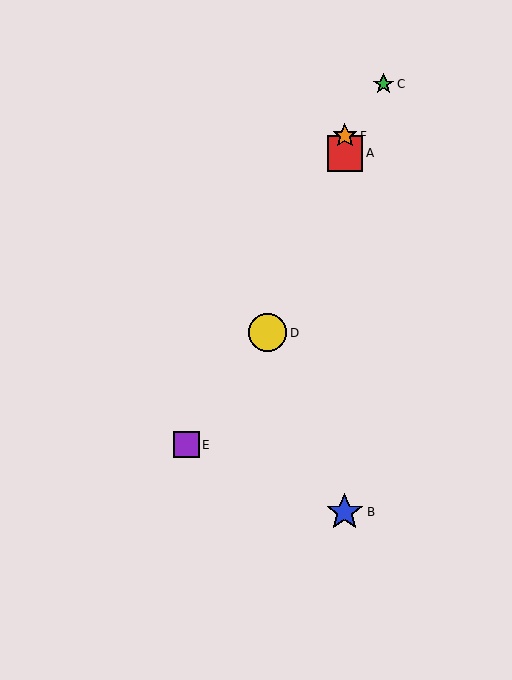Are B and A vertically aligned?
Yes, both are at x≈345.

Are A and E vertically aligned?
No, A is at x≈345 and E is at x≈187.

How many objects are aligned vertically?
3 objects (A, B, F) are aligned vertically.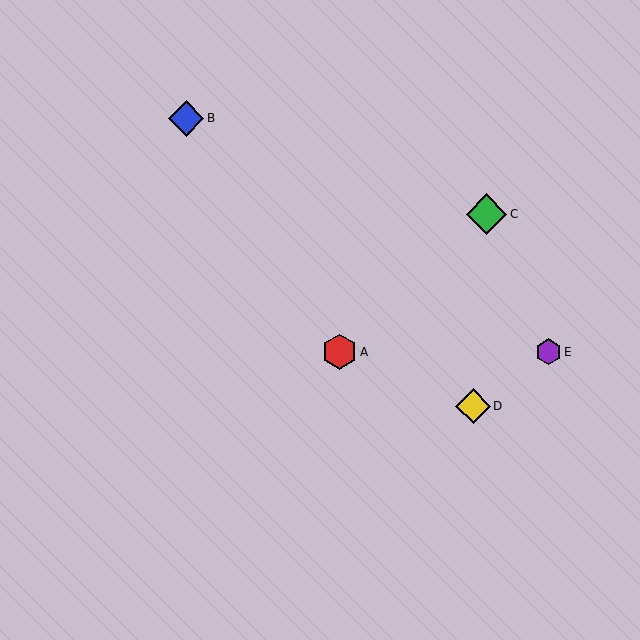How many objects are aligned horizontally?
2 objects (A, E) are aligned horizontally.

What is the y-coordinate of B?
Object B is at y≈118.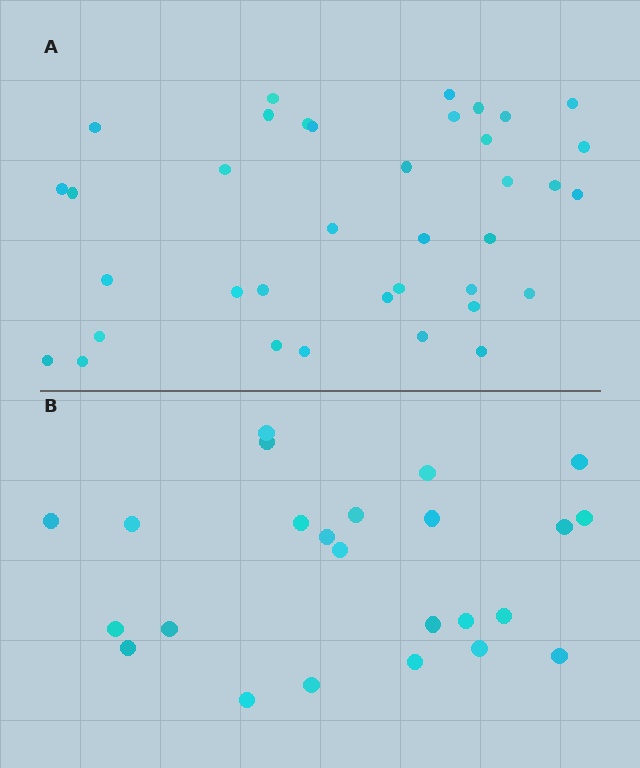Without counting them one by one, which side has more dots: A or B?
Region A (the top region) has more dots.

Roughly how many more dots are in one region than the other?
Region A has approximately 15 more dots than region B.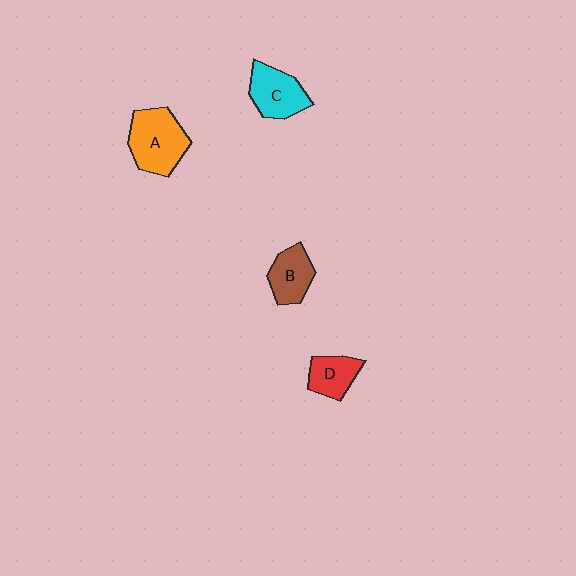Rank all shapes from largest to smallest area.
From largest to smallest: A (orange), C (cyan), B (brown), D (red).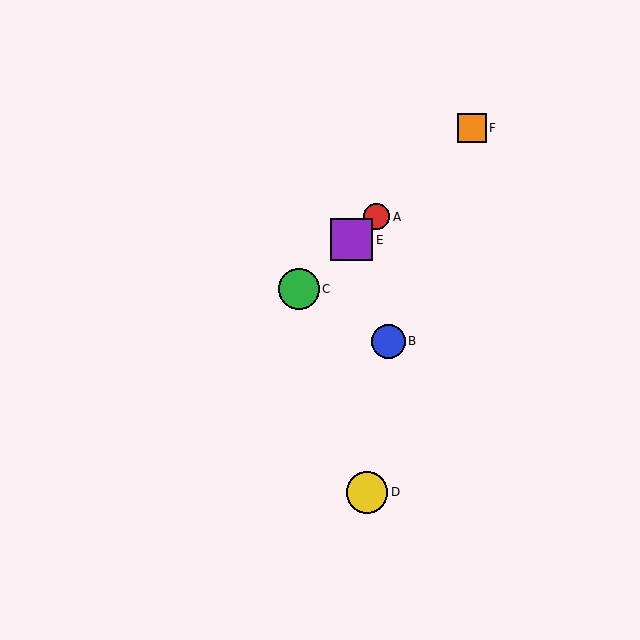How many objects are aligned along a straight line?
4 objects (A, C, E, F) are aligned along a straight line.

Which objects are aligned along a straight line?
Objects A, C, E, F are aligned along a straight line.